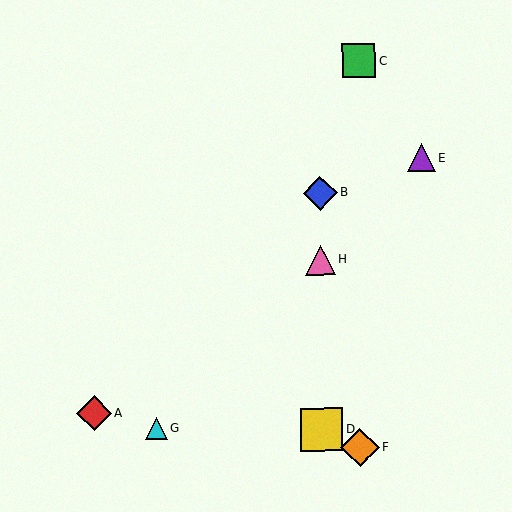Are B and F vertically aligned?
No, B is at x≈320 and F is at x≈360.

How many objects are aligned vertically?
3 objects (B, D, H) are aligned vertically.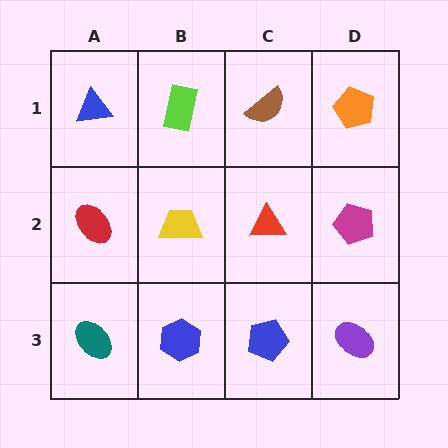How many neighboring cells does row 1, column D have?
2.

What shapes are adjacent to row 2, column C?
A brown semicircle (row 1, column C), a blue pentagon (row 3, column C), a yellow trapezoid (row 2, column B), a magenta pentagon (row 2, column D).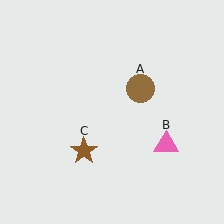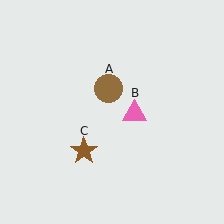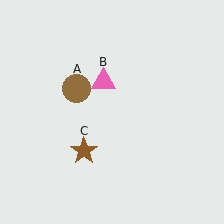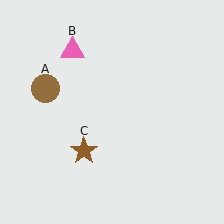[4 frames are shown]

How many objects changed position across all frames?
2 objects changed position: brown circle (object A), pink triangle (object B).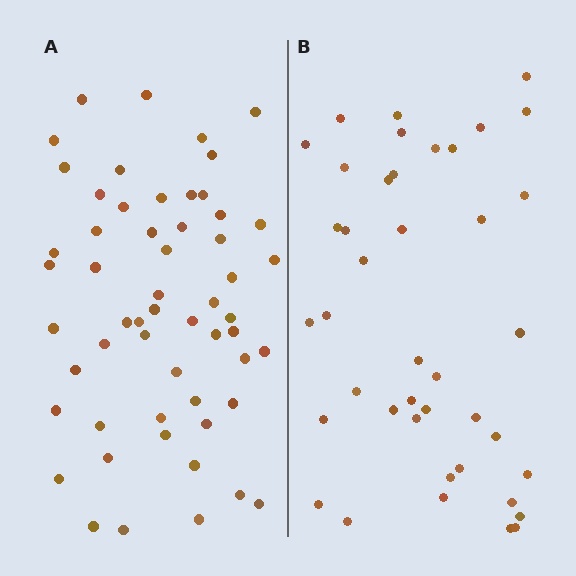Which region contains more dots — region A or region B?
Region A (the left region) has more dots.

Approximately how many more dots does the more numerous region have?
Region A has approximately 15 more dots than region B.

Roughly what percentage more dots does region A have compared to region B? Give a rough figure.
About 35% more.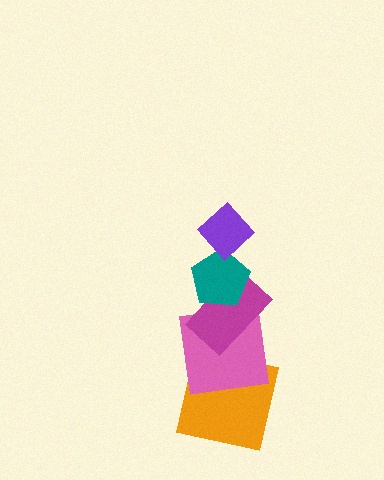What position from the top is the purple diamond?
The purple diamond is 1st from the top.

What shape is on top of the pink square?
The magenta rectangle is on top of the pink square.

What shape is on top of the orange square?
The pink square is on top of the orange square.